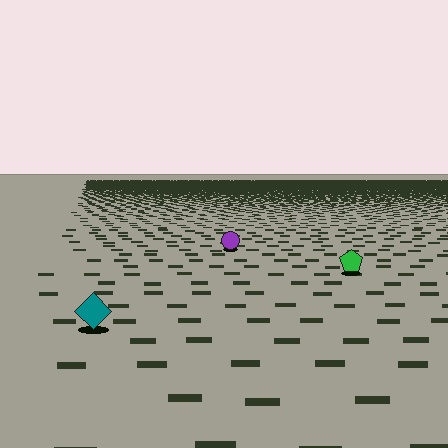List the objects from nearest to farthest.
From nearest to farthest: the teal diamond, the green pentagon, the purple circle.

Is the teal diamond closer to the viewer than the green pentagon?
Yes. The teal diamond is closer — you can tell from the texture gradient: the ground texture is coarser near it.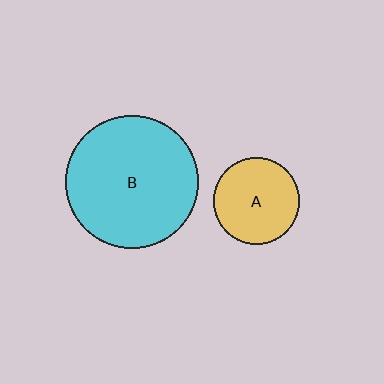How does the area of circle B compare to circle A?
Approximately 2.4 times.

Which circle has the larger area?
Circle B (cyan).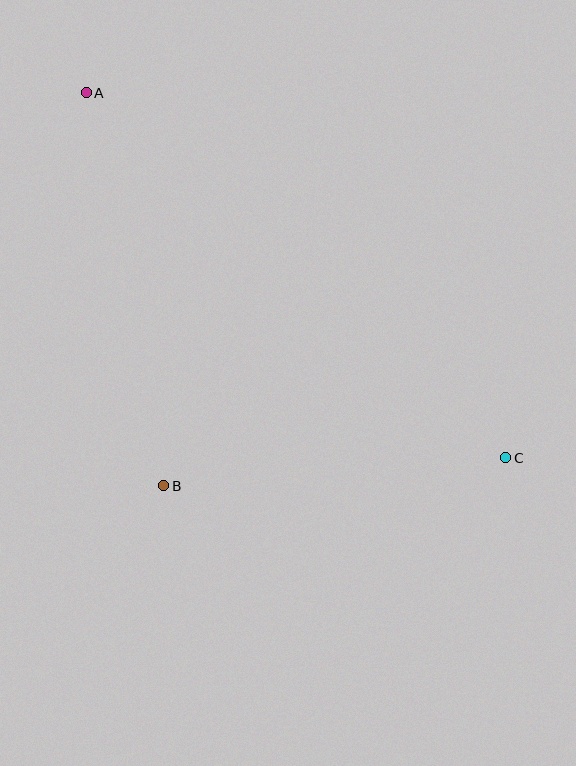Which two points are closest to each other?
Points B and C are closest to each other.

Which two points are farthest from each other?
Points A and C are farthest from each other.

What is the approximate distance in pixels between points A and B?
The distance between A and B is approximately 400 pixels.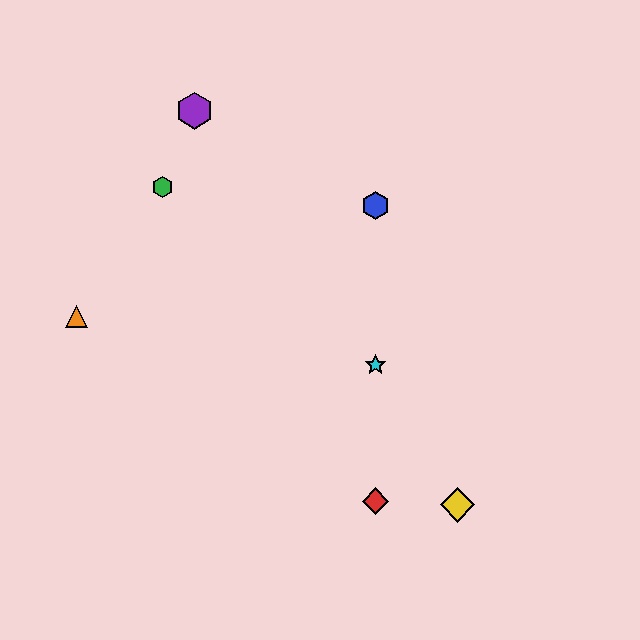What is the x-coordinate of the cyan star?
The cyan star is at x≈376.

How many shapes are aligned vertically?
3 shapes (the red diamond, the blue hexagon, the cyan star) are aligned vertically.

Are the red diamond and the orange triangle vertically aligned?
No, the red diamond is at x≈376 and the orange triangle is at x≈77.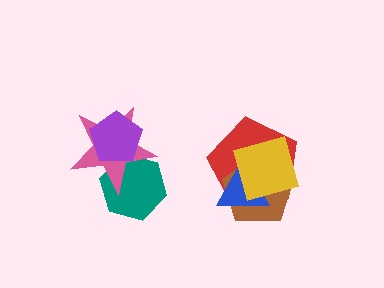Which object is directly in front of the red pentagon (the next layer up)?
The brown pentagon is directly in front of the red pentagon.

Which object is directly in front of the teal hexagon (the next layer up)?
The pink star is directly in front of the teal hexagon.